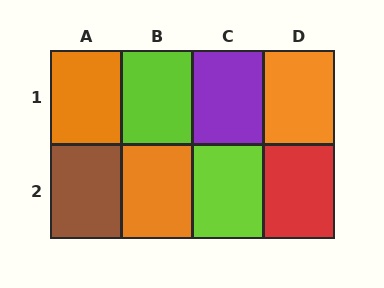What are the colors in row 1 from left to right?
Orange, lime, purple, orange.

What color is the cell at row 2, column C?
Lime.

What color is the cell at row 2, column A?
Brown.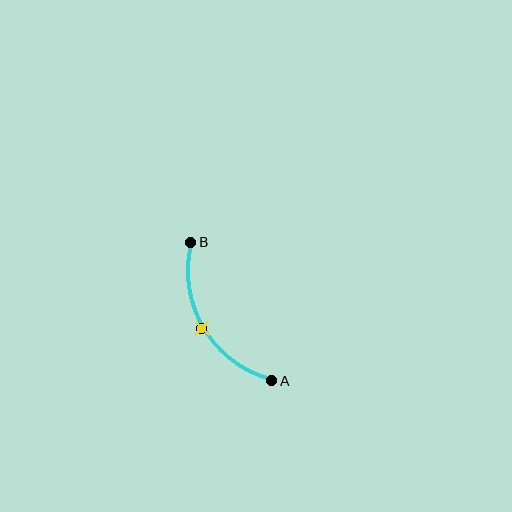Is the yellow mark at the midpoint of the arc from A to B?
Yes. The yellow mark lies on the arc at equal arc-length from both A and B — it is the arc midpoint.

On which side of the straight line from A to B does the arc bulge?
The arc bulges to the left of the straight line connecting A and B.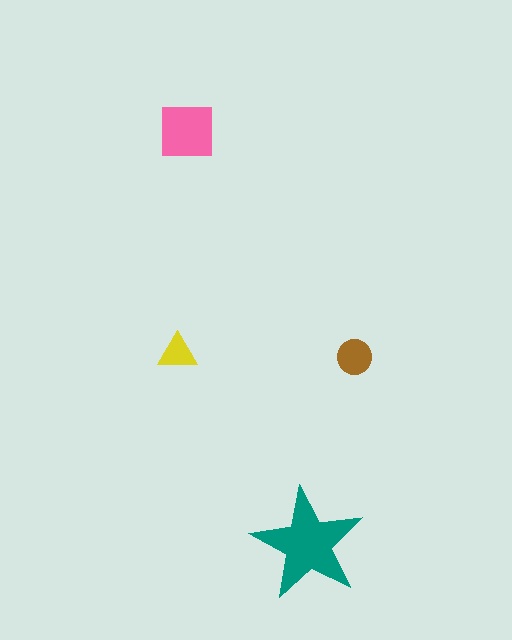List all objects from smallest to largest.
The yellow triangle, the brown circle, the pink square, the teal star.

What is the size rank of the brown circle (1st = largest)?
3rd.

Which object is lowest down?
The teal star is bottommost.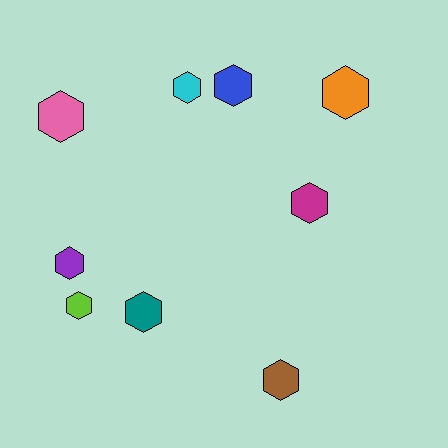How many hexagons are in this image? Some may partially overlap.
There are 9 hexagons.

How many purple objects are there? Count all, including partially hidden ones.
There is 1 purple object.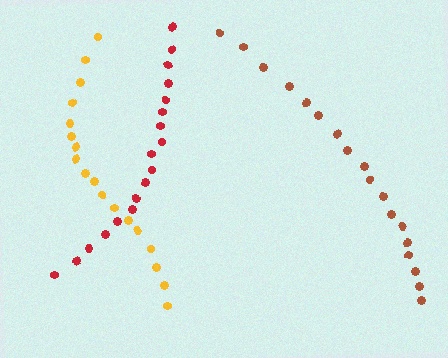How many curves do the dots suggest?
There are 3 distinct paths.